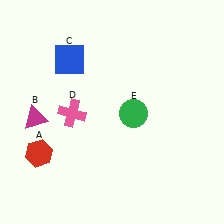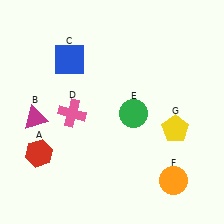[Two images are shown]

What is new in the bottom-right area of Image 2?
A yellow pentagon (G) was added in the bottom-right area of Image 2.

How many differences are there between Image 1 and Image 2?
There are 2 differences between the two images.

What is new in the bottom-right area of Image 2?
An orange circle (F) was added in the bottom-right area of Image 2.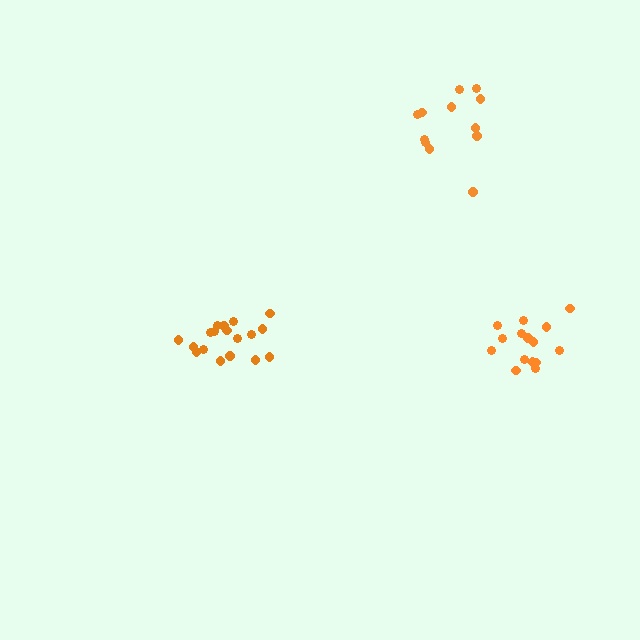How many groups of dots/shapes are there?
There are 3 groups.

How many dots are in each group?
Group 1: 15 dots, Group 2: 12 dots, Group 3: 18 dots (45 total).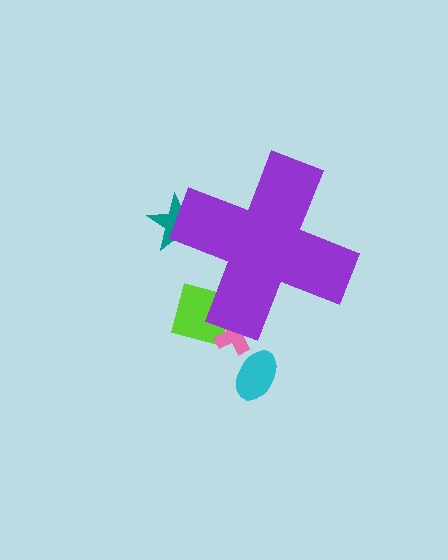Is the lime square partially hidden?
Yes, the lime square is partially hidden behind the purple cross.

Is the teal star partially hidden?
Yes, the teal star is partially hidden behind the purple cross.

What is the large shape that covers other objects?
A purple cross.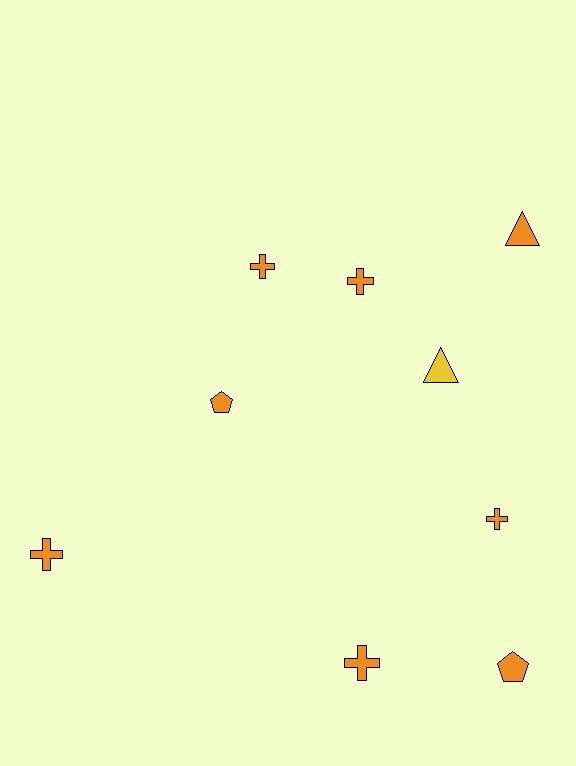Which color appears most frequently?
Orange, with 8 objects.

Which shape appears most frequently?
Cross, with 5 objects.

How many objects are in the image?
There are 9 objects.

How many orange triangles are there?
There is 1 orange triangle.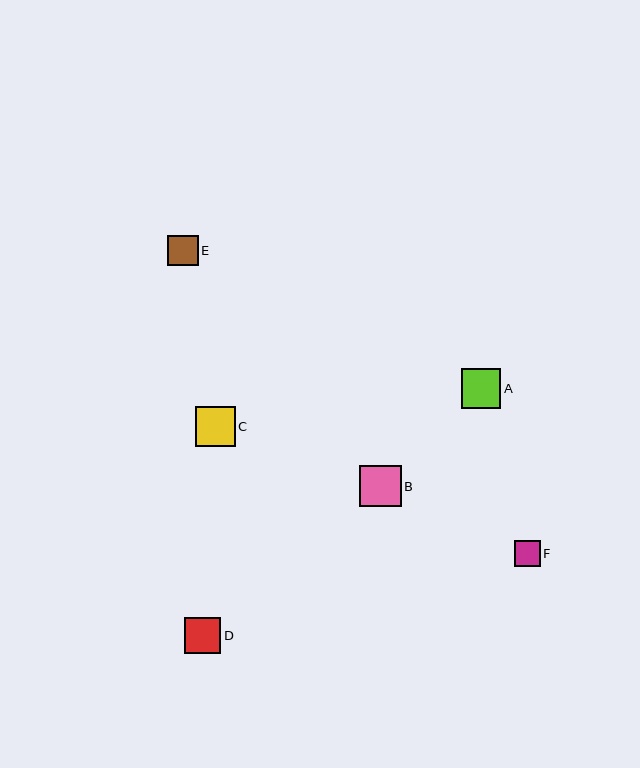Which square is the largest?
Square B is the largest with a size of approximately 41 pixels.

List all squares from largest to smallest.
From largest to smallest: B, C, A, D, E, F.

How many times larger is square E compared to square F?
Square E is approximately 1.2 times the size of square F.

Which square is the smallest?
Square F is the smallest with a size of approximately 26 pixels.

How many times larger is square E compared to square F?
Square E is approximately 1.2 times the size of square F.